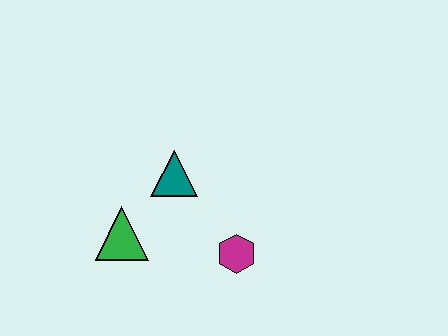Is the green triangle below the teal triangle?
Yes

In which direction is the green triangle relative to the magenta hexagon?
The green triangle is to the left of the magenta hexagon.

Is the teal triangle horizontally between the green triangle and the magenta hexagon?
Yes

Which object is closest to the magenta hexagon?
The teal triangle is closest to the magenta hexagon.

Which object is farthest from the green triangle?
The magenta hexagon is farthest from the green triangle.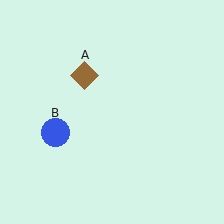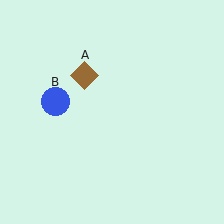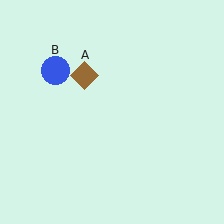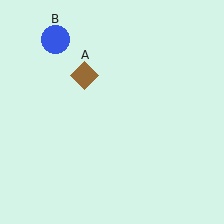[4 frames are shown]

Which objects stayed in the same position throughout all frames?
Brown diamond (object A) remained stationary.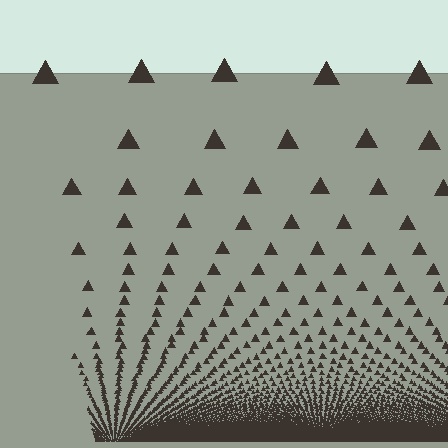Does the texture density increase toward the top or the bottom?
Density increases toward the bottom.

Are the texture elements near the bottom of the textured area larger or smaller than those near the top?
Smaller. The gradient is inverted — elements near the bottom are smaller and denser.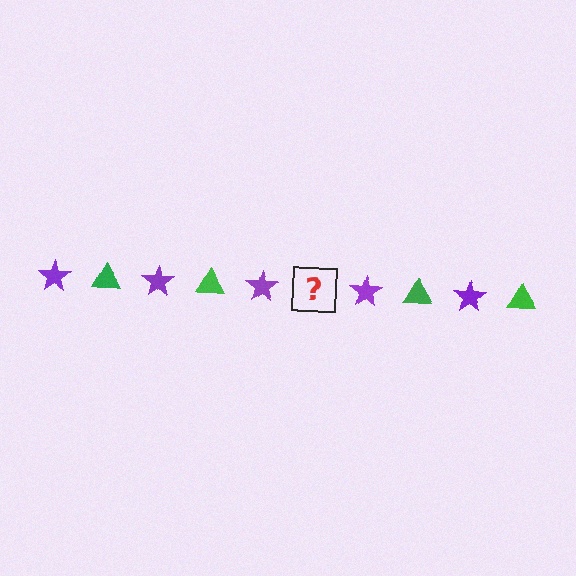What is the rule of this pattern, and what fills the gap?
The rule is that the pattern alternates between purple star and green triangle. The gap should be filled with a green triangle.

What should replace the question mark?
The question mark should be replaced with a green triangle.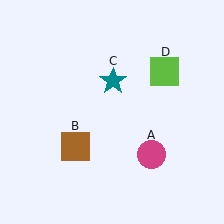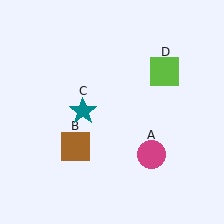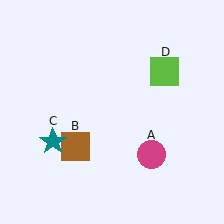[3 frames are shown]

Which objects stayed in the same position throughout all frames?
Magenta circle (object A) and brown square (object B) and lime square (object D) remained stationary.